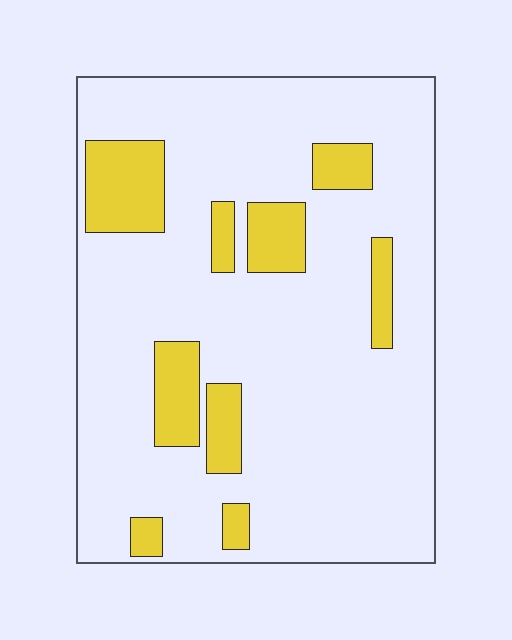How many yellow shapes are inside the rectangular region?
9.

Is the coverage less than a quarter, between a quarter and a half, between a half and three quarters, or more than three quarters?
Less than a quarter.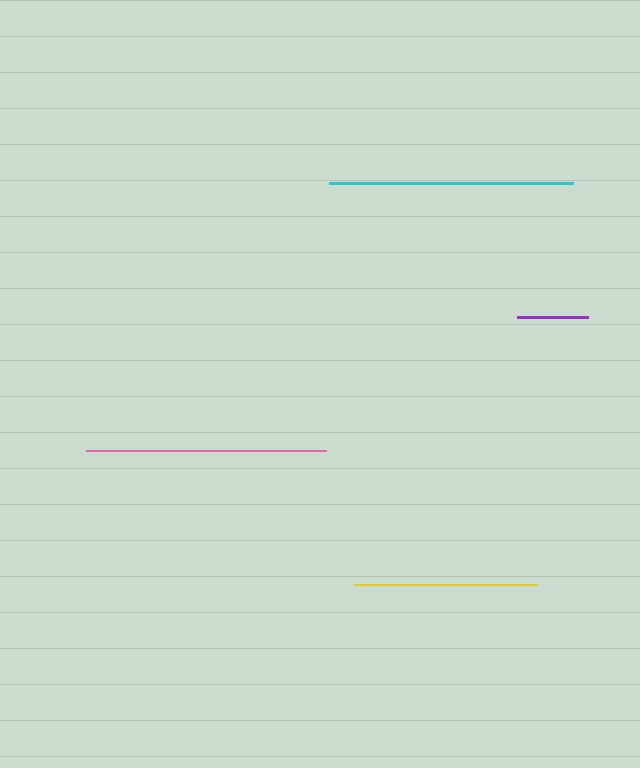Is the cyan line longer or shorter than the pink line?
The cyan line is longer than the pink line.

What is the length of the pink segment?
The pink segment is approximately 241 pixels long.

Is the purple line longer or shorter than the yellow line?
The yellow line is longer than the purple line.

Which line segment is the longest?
The cyan line is the longest at approximately 244 pixels.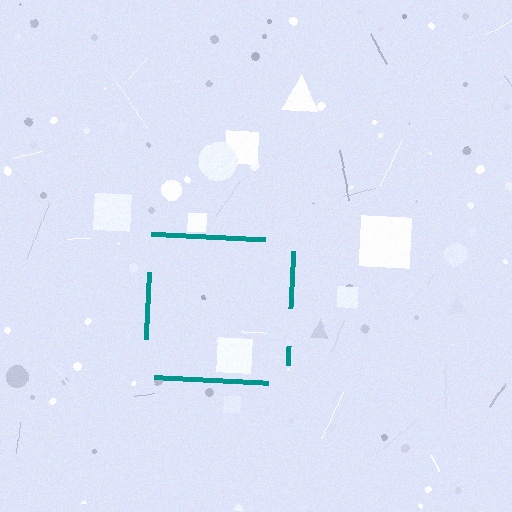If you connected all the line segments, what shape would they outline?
They would outline a square.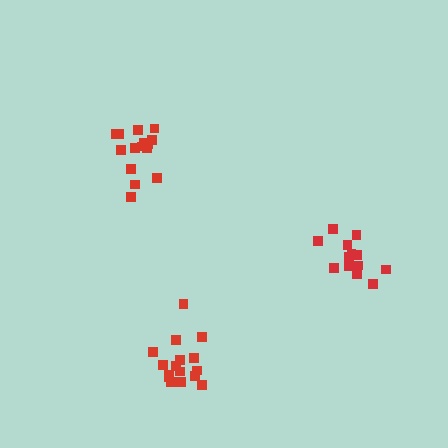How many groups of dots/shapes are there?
There are 3 groups.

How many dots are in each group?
Group 1: 16 dots, Group 2: 15 dots, Group 3: 17 dots (48 total).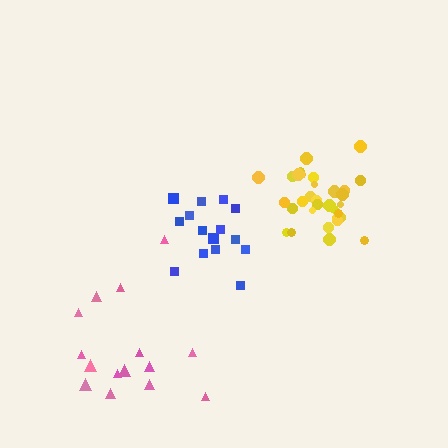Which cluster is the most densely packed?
Yellow.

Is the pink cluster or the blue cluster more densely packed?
Blue.